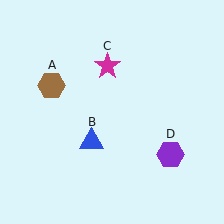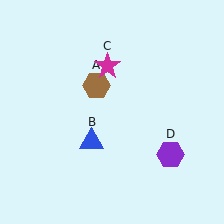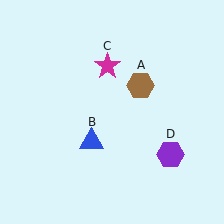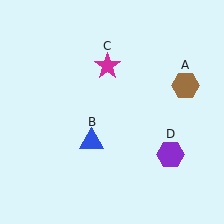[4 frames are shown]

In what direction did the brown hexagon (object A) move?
The brown hexagon (object A) moved right.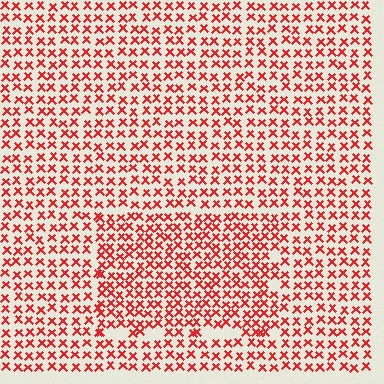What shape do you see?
I see a rectangle.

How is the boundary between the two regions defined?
The boundary is defined by a change in element density (approximately 1.5x ratio). All elements are the same color, size, and shape.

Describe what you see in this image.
The image contains small red elements arranged at two different densities. A rectangle-shaped region is visible where the elements are more densely packed than the surrounding area.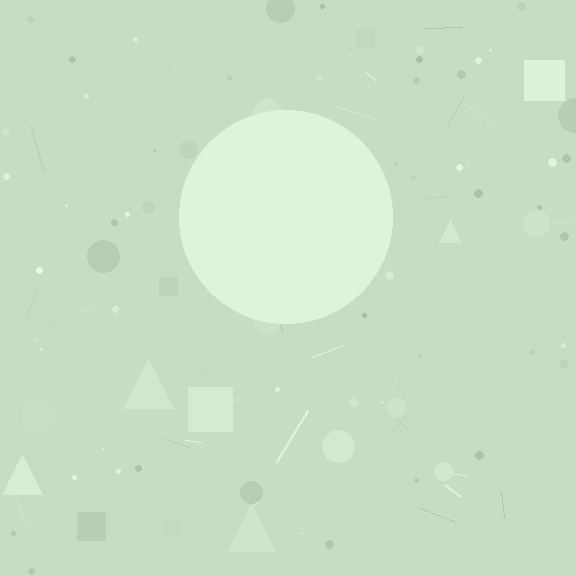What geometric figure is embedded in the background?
A circle is embedded in the background.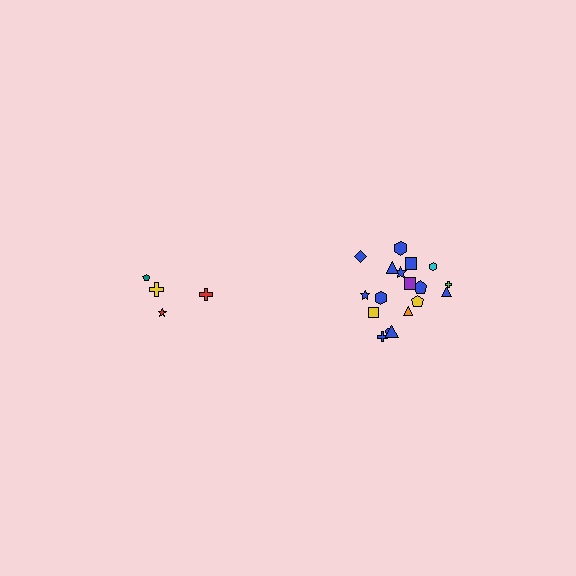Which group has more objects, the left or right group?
The right group.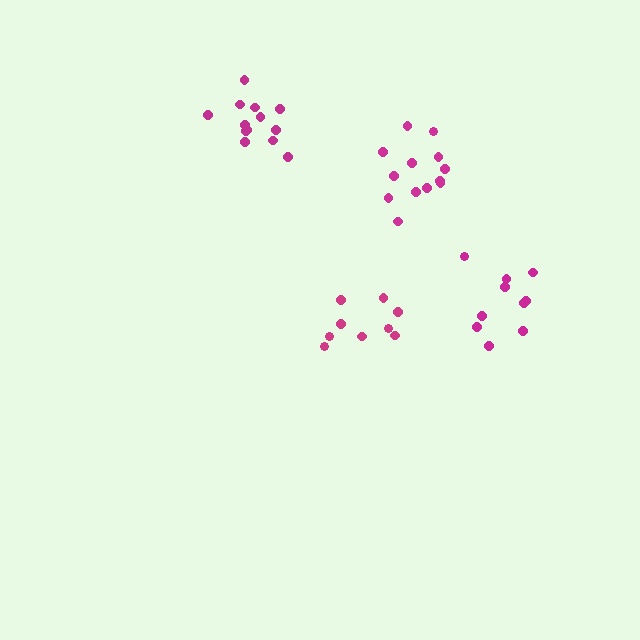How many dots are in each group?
Group 1: 9 dots, Group 2: 13 dots, Group 3: 13 dots, Group 4: 10 dots (45 total).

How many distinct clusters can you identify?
There are 4 distinct clusters.